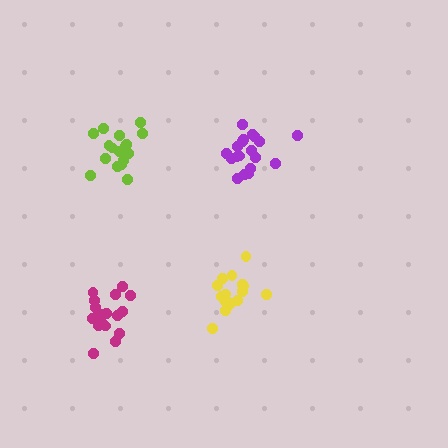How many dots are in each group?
Group 1: 16 dots, Group 2: 18 dots, Group 3: 19 dots, Group 4: 18 dots (71 total).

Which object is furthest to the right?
The purple cluster is rightmost.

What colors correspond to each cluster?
The clusters are colored: yellow, magenta, purple, lime.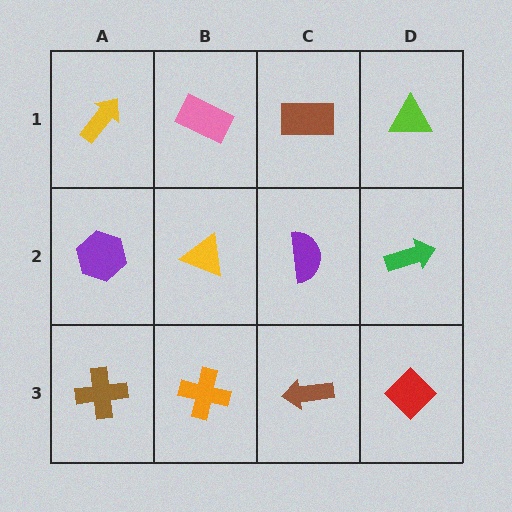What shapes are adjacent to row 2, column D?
A lime triangle (row 1, column D), a red diamond (row 3, column D), a purple semicircle (row 2, column C).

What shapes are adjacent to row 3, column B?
A yellow triangle (row 2, column B), a brown cross (row 3, column A), a brown arrow (row 3, column C).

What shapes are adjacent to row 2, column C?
A brown rectangle (row 1, column C), a brown arrow (row 3, column C), a yellow triangle (row 2, column B), a green arrow (row 2, column D).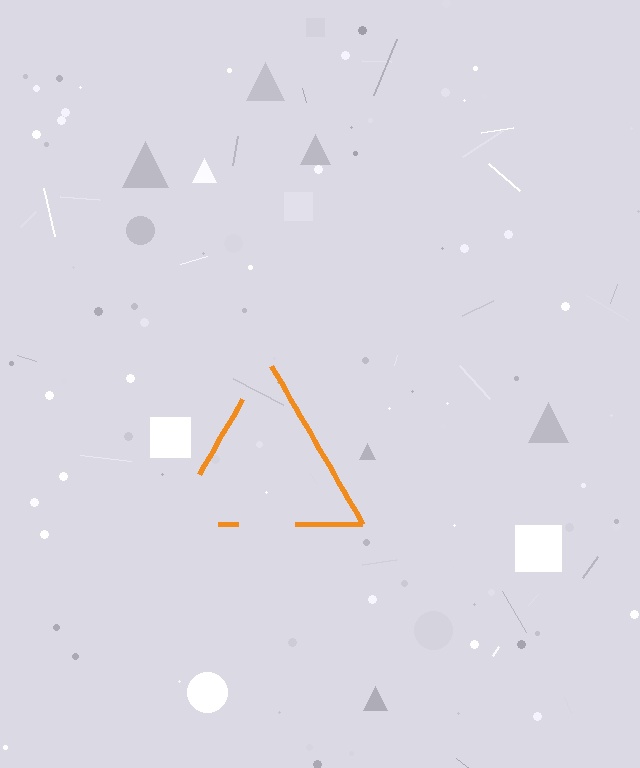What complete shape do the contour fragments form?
The contour fragments form a triangle.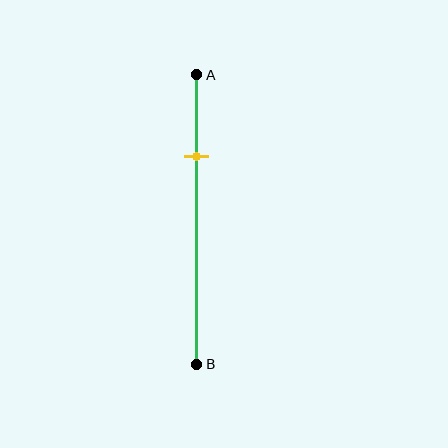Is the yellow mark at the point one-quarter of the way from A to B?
No, the mark is at about 30% from A, not at the 25% one-quarter point.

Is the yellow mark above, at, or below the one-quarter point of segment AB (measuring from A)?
The yellow mark is below the one-quarter point of segment AB.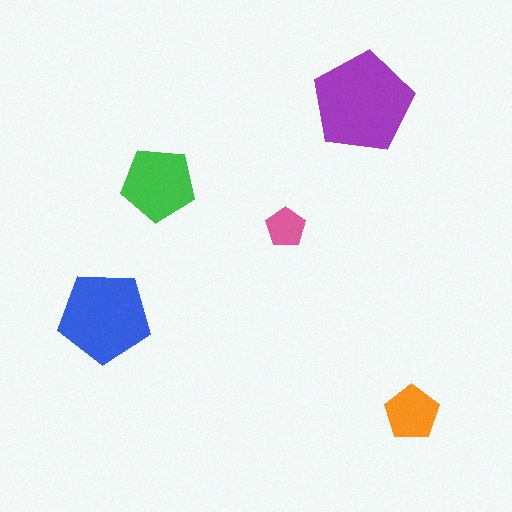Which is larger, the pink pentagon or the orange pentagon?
The orange one.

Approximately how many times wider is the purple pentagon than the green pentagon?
About 1.5 times wider.